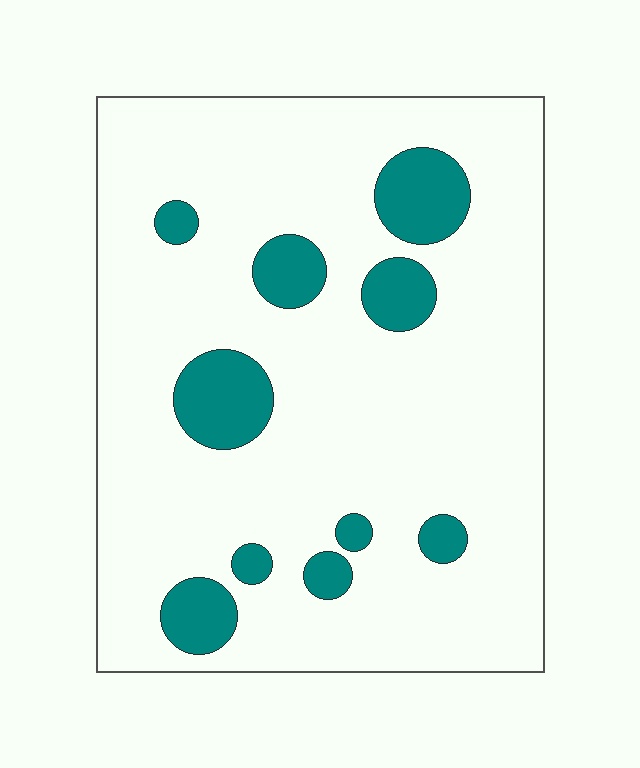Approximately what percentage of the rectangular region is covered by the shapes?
Approximately 15%.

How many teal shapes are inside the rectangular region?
10.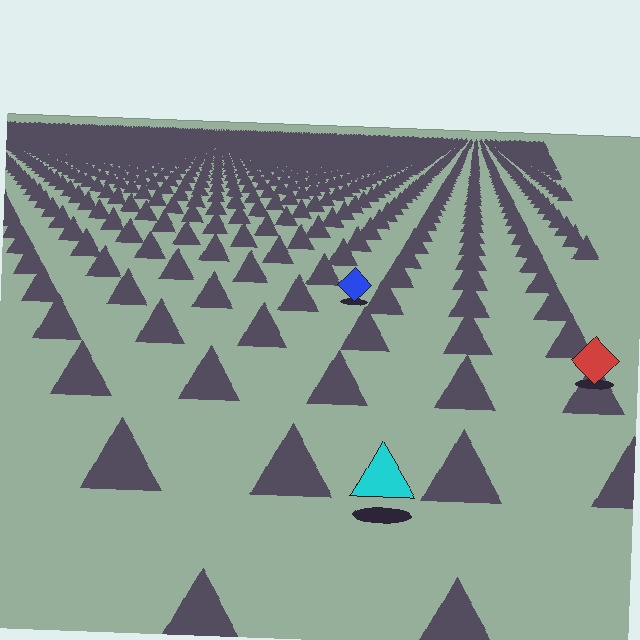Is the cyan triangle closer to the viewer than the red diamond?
Yes. The cyan triangle is closer — you can tell from the texture gradient: the ground texture is coarser near it.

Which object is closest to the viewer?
The cyan triangle is closest. The texture marks near it are larger and more spread out.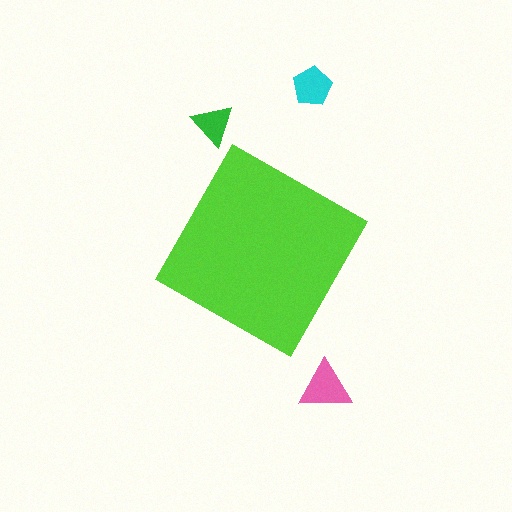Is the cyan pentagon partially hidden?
No, the cyan pentagon is fully visible.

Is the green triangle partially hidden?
No, the green triangle is fully visible.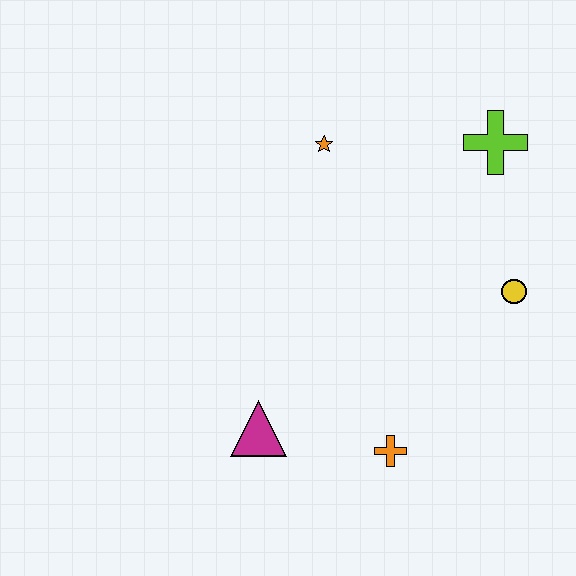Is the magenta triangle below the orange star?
Yes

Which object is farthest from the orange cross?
The lime cross is farthest from the orange cross.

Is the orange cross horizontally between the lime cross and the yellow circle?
No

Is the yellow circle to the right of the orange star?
Yes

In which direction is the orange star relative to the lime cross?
The orange star is to the left of the lime cross.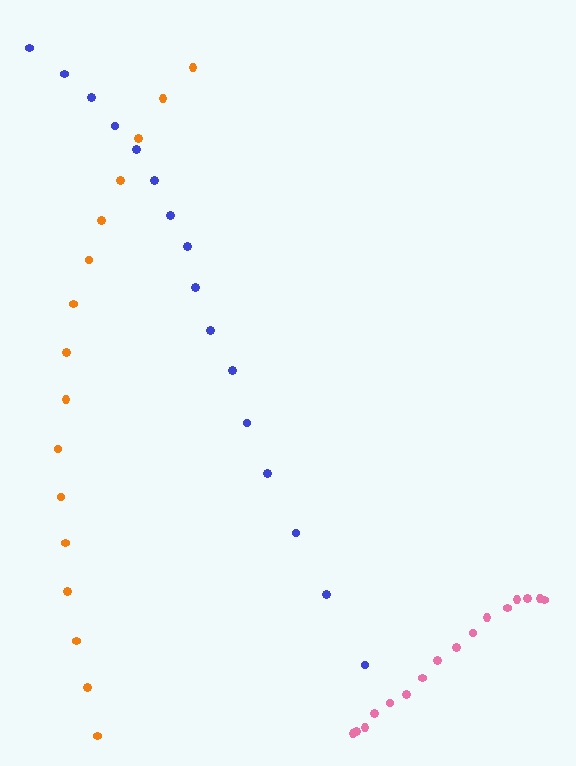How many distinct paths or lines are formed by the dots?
There are 3 distinct paths.